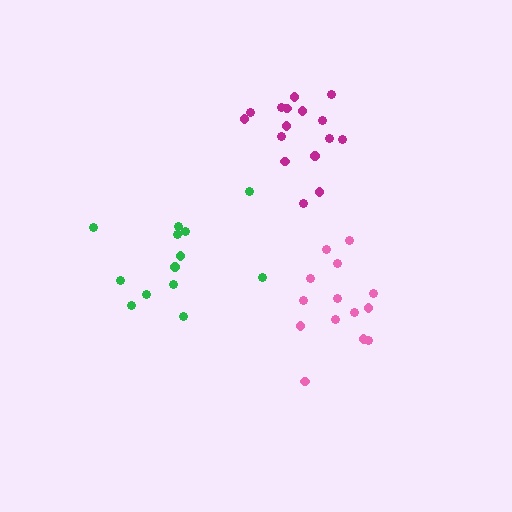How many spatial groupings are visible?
There are 3 spatial groupings.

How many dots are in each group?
Group 1: 13 dots, Group 2: 14 dots, Group 3: 16 dots (43 total).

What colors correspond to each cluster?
The clusters are colored: green, pink, magenta.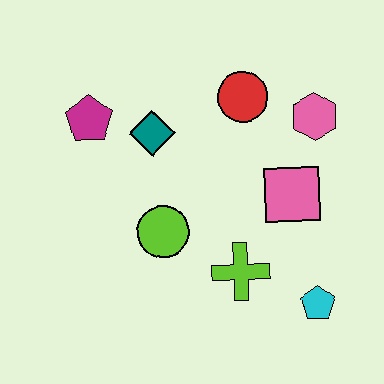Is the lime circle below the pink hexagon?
Yes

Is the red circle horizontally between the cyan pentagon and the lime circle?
Yes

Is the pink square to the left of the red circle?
No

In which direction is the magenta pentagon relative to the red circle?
The magenta pentagon is to the left of the red circle.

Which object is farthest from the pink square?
The magenta pentagon is farthest from the pink square.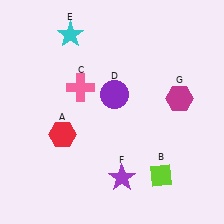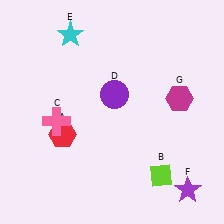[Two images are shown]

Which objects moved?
The objects that moved are: the pink cross (C), the purple star (F).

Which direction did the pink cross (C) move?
The pink cross (C) moved down.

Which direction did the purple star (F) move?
The purple star (F) moved right.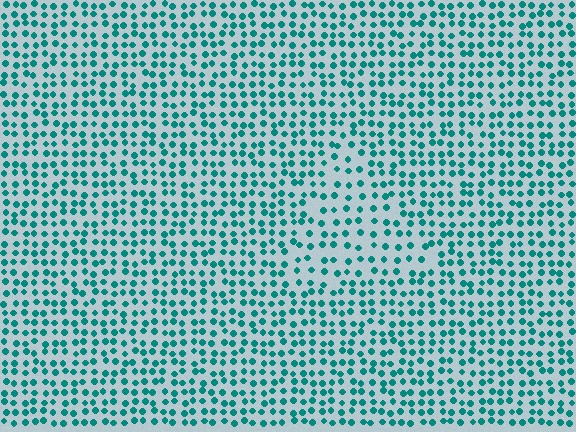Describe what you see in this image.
The image contains small teal elements arranged at two different densities. A triangle-shaped region is visible where the elements are less densely packed than the surrounding area.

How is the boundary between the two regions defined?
The boundary is defined by a change in element density (approximately 1.6x ratio). All elements are the same color, size, and shape.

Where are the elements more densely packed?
The elements are more densely packed outside the triangle boundary.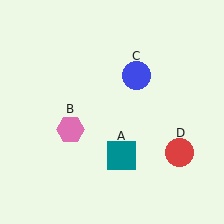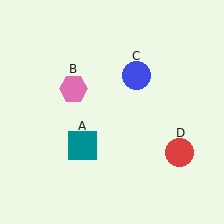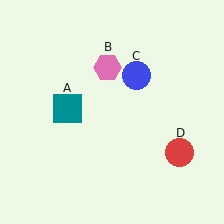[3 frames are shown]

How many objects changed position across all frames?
2 objects changed position: teal square (object A), pink hexagon (object B).